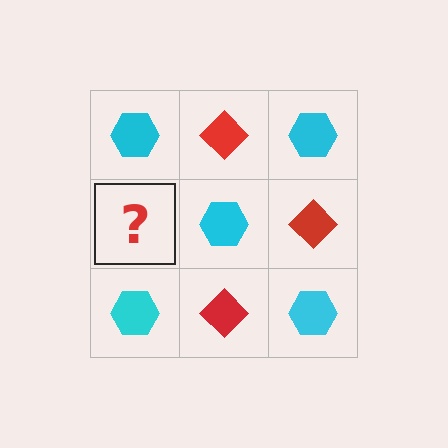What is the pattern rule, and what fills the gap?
The rule is that it alternates cyan hexagon and red diamond in a checkerboard pattern. The gap should be filled with a red diamond.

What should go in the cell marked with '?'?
The missing cell should contain a red diamond.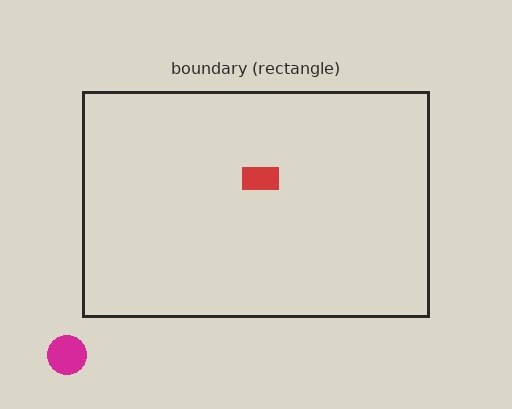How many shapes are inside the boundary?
1 inside, 1 outside.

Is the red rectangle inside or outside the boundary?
Inside.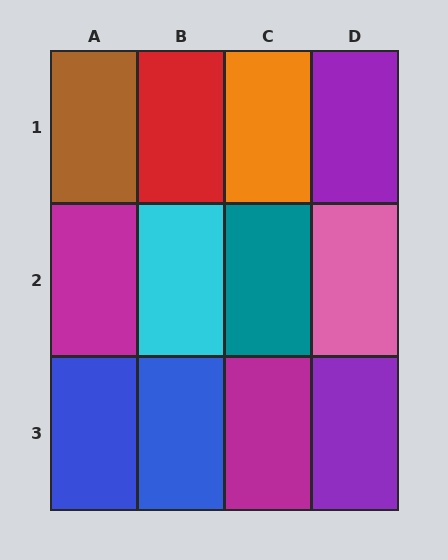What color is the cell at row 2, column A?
Magenta.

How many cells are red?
1 cell is red.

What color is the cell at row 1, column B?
Red.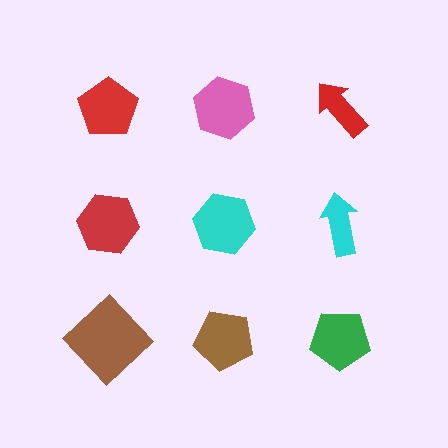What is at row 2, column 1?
A red hexagon.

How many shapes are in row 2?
3 shapes.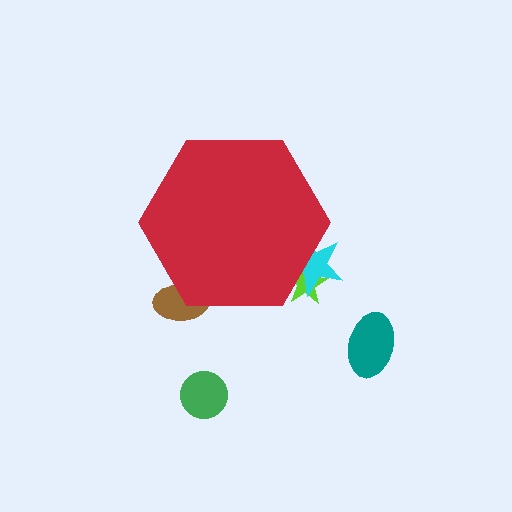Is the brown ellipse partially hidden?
Yes, the brown ellipse is partially hidden behind the red hexagon.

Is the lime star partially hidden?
Yes, the lime star is partially hidden behind the red hexagon.